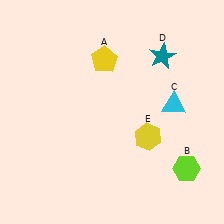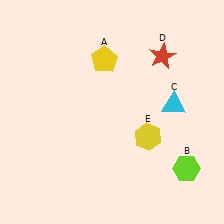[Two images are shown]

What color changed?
The star (D) changed from teal in Image 1 to red in Image 2.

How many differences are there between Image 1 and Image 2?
There is 1 difference between the two images.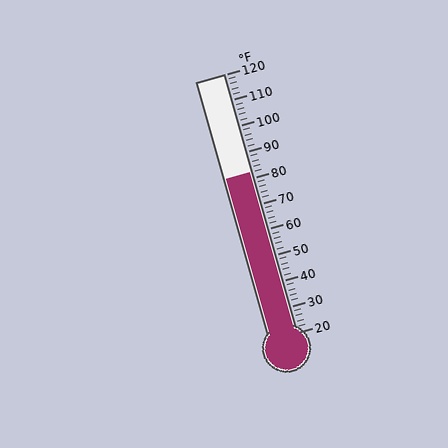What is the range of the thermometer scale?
The thermometer scale ranges from 20°F to 120°F.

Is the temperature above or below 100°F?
The temperature is below 100°F.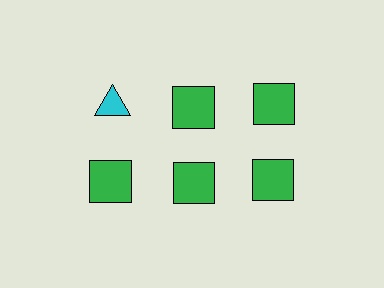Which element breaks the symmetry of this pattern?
The cyan triangle in the top row, leftmost column breaks the symmetry. All other shapes are green squares.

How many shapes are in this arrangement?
There are 6 shapes arranged in a grid pattern.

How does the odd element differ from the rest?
It differs in both color (cyan instead of green) and shape (triangle instead of square).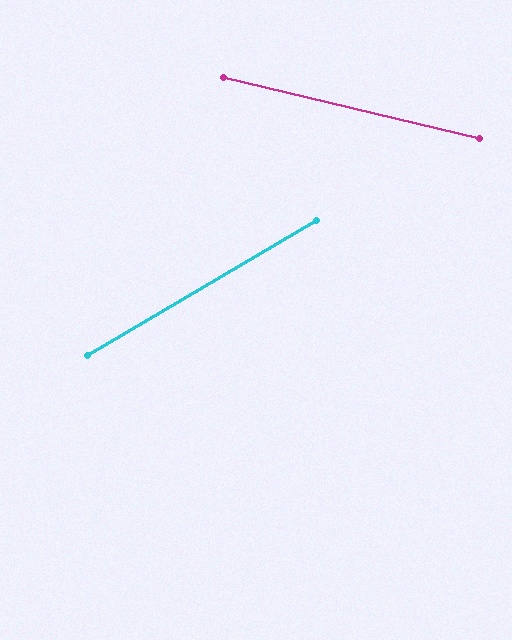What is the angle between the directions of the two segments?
Approximately 44 degrees.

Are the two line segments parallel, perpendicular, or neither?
Neither parallel nor perpendicular — they differ by about 44°.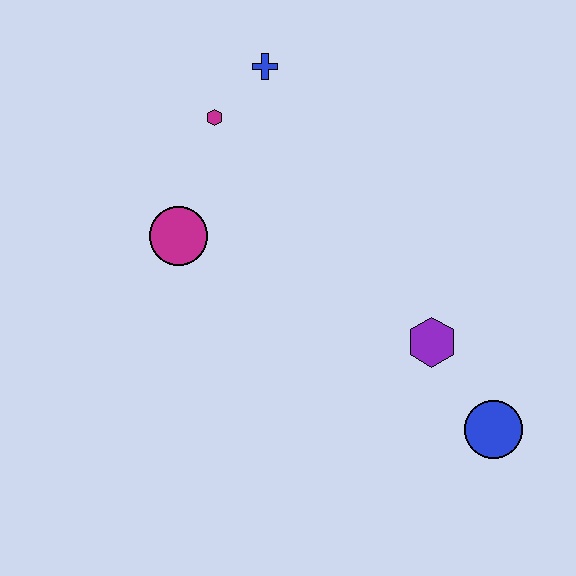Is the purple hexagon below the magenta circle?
Yes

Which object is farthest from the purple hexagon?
The blue cross is farthest from the purple hexagon.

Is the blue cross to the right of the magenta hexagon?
Yes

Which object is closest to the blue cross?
The magenta hexagon is closest to the blue cross.